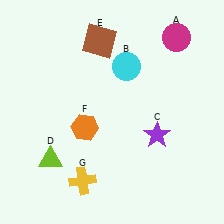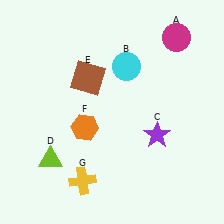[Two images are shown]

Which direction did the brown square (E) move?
The brown square (E) moved down.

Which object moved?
The brown square (E) moved down.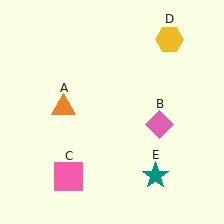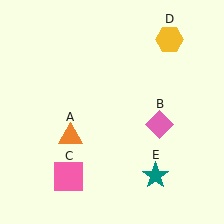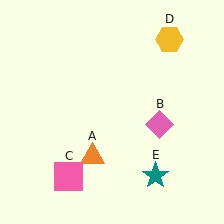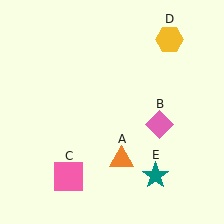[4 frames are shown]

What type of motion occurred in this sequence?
The orange triangle (object A) rotated counterclockwise around the center of the scene.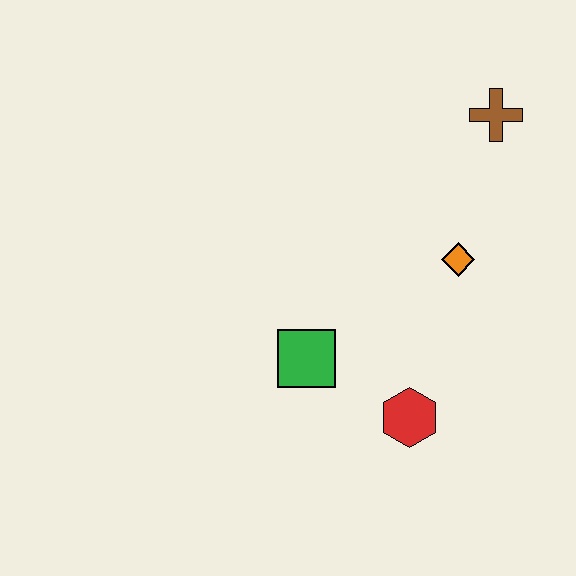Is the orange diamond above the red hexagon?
Yes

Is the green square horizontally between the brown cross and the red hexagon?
No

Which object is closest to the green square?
The red hexagon is closest to the green square.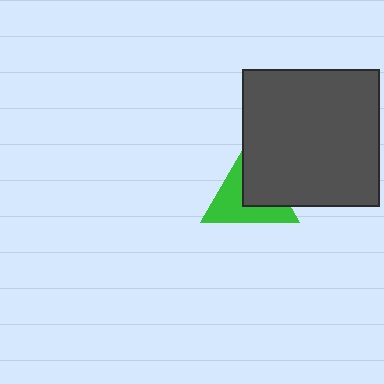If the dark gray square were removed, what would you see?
You would see the complete green triangle.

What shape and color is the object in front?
The object in front is a dark gray square.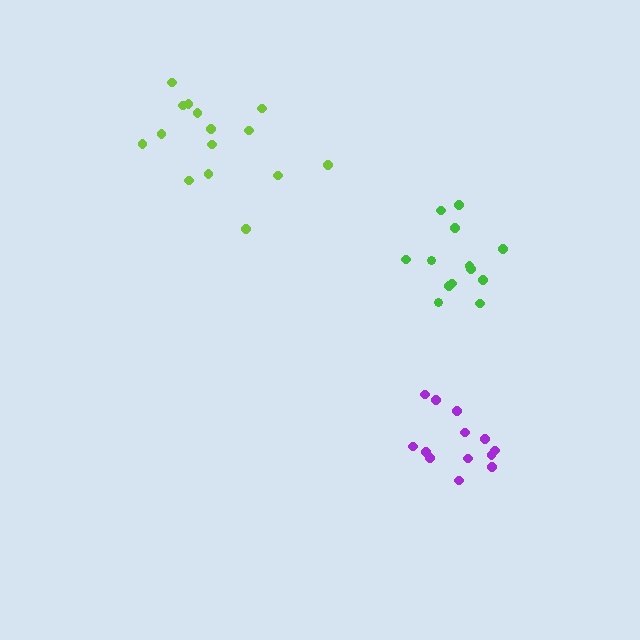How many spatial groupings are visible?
There are 3 spatial groupings.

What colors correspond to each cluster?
The clusters are colored: lime, green, purple.